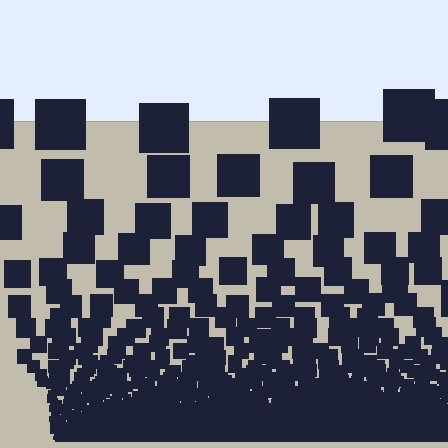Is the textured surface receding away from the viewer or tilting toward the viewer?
The surface appears to tilt toward the viewer. Texture elements get larger and sparser toward the top.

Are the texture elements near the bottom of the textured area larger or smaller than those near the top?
Smaller. The gradient is inverted — elements near the bottom are smaller and denser.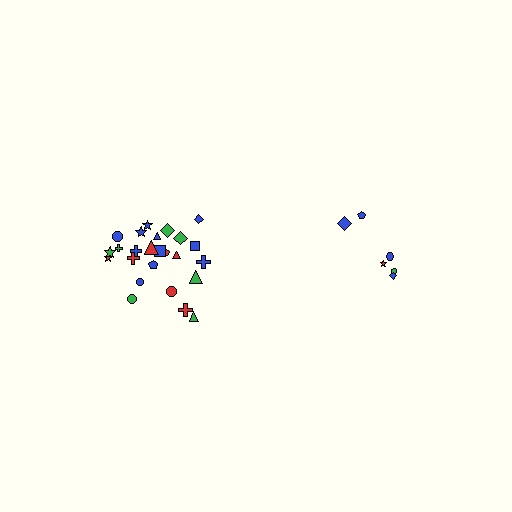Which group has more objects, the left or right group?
The left group.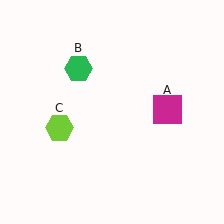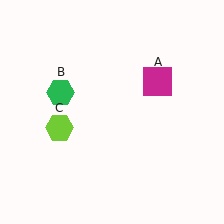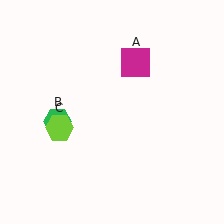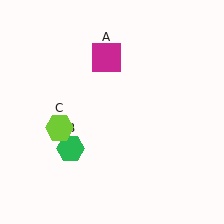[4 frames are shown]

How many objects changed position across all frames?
2 objects changed position: magenta square (object A), green hexagon (object B).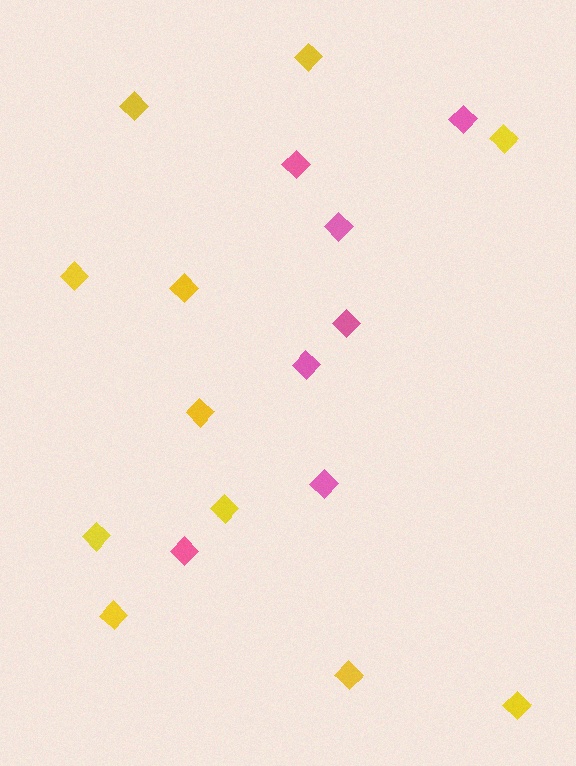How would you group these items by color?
There are 2 groups: one group of yellow diamonds (11) and one group of pink diamonds (7).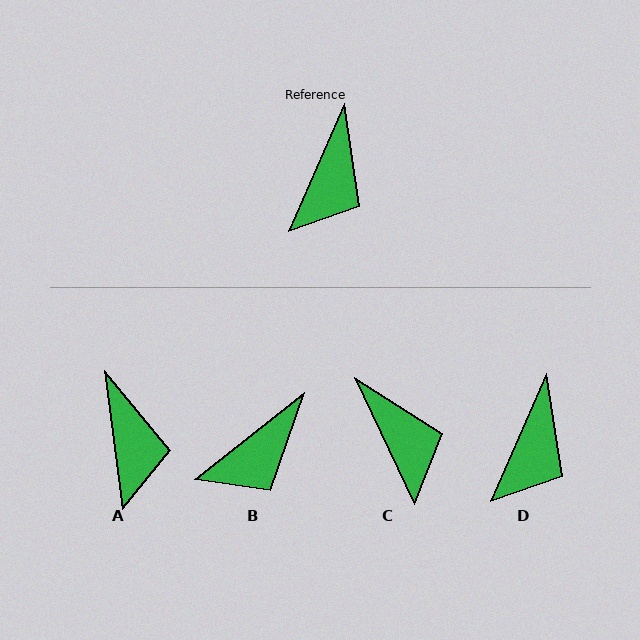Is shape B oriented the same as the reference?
No, it is off by about 28 degrees.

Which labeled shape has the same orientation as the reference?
D.